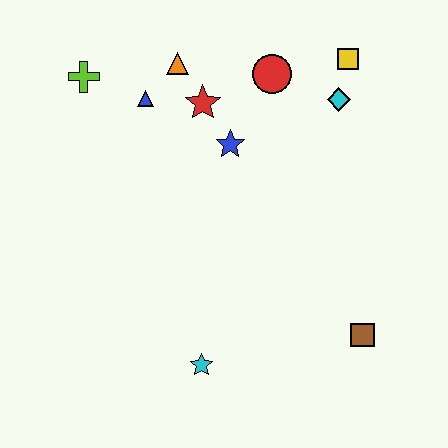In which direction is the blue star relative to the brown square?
The blue star is above the brown square.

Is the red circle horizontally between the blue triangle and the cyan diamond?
Yes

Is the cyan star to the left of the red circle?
Yes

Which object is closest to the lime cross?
The blue triangle is closest to the lime cross.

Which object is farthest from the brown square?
The lime cross is farthest from the brown square.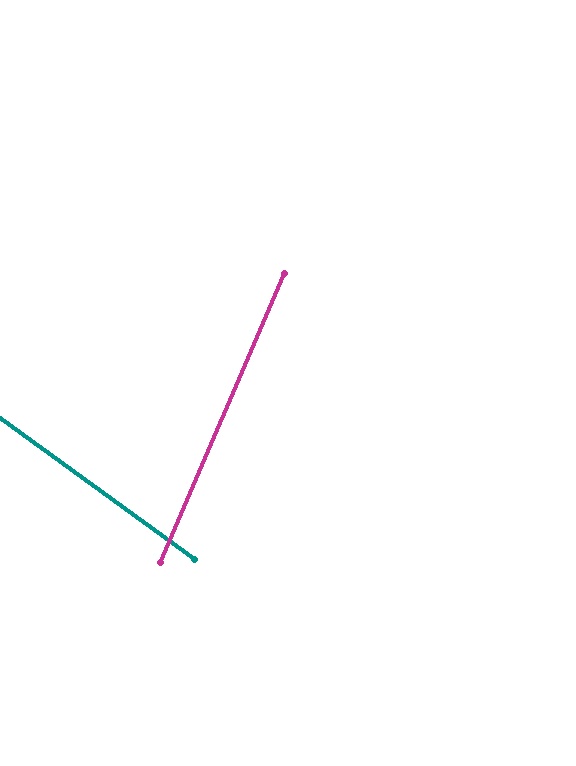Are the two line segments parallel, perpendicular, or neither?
Neither parallel nor perpendicular — they differ by about 77°.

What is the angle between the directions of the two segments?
Approximately 77 degrees.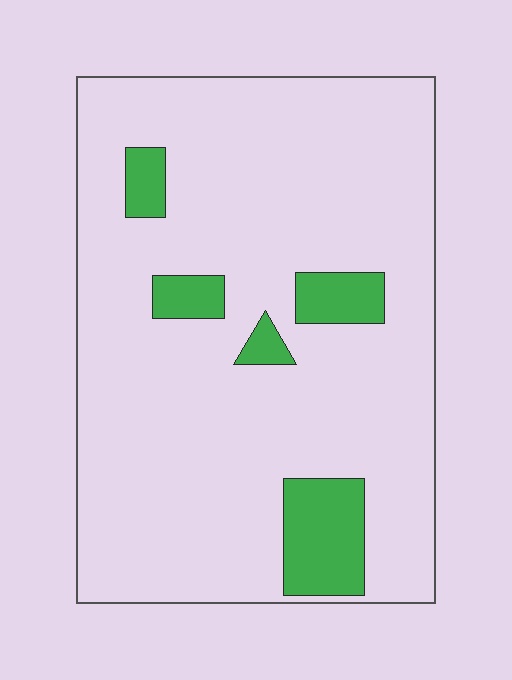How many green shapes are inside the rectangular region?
5.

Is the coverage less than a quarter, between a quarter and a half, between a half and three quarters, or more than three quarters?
Less than a quarter.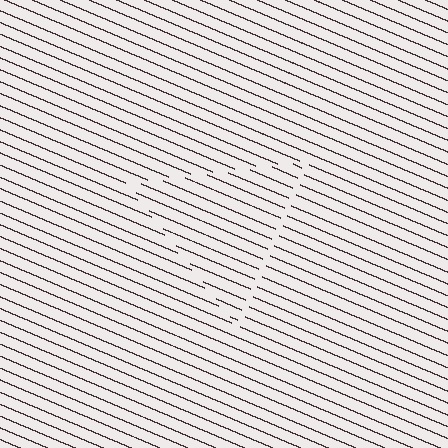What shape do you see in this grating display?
An illusory triangle. The interior of the shape contains the same grating, shifted by half a period — the contour is defined by the phase discontinuity where line-ends from the inner and outer gratings abut.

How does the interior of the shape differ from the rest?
The interior of the shape contains the same grating, shifted by half a period — the contour is defined by the phase discontinuity where line-ends from the inner and outer gratings abut.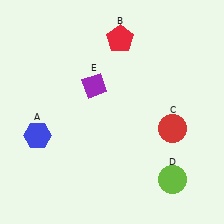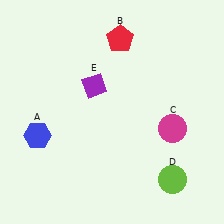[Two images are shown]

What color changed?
The circle (C) changed from red in Image 1 to magenta in Image 2.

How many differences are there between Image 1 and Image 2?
There is 1 difference between the two images.